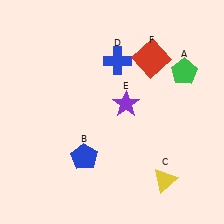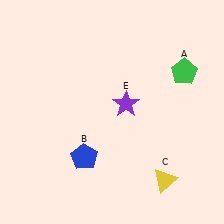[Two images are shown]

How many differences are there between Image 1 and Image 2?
There are 2 differences between the two images.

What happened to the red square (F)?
The red square (F) was removed in Image 2. It was in the top-right area of Image 1.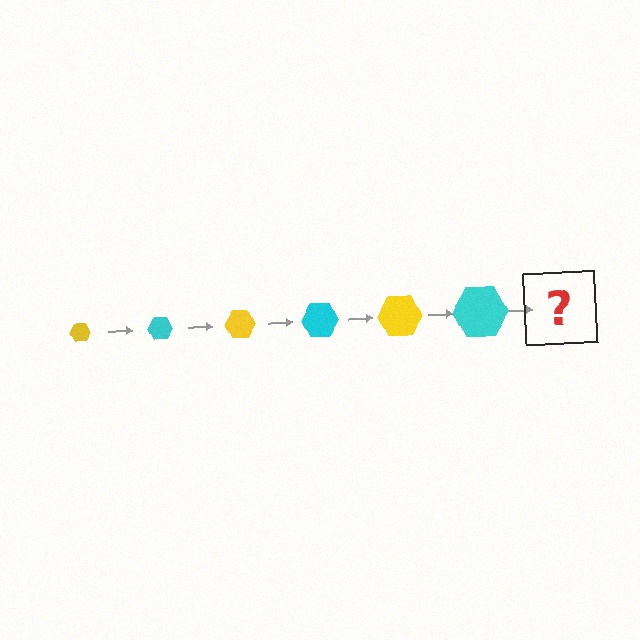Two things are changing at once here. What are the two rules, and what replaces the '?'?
The two rules are that the hexagon grows larger each step and the color cycles through yellow and cyan. The '?' should be a yellow hexagon, larger than the previous one.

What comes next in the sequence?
The next element should be a yellow hexagon, larger than the previous one.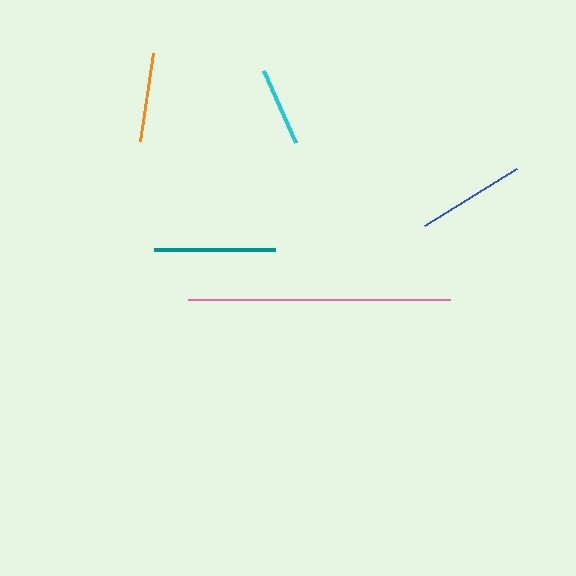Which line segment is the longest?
The pink line is the longest at approximately 262 pixels.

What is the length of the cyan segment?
The cyan segment is approximately 78 pixels long.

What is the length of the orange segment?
The orange segment is approximately 89 pixels long.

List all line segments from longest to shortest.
From longest to shortest: pink, teal, blue, orange, cyan.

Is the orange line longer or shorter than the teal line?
The teal line is longer than the orange line.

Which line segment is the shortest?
The cyan line is the shortest at approximately 78 pixels.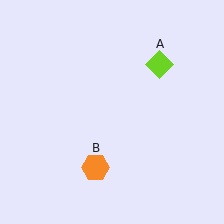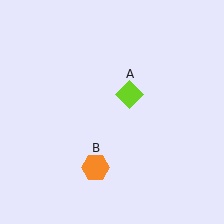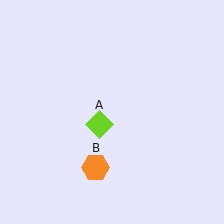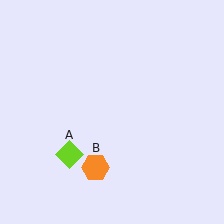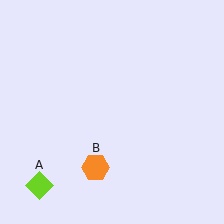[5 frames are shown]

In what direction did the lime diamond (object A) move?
The lime diamond (object A) moved down and to the left.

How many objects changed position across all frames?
1 object changed position: lime diamond (object A).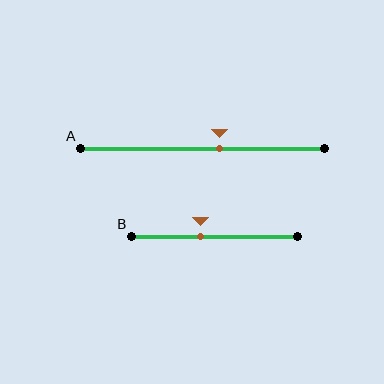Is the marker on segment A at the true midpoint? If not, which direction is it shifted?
No, the marker on segment A is shifted to the right by about 7% of the segment length.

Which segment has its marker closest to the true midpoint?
Segment A has its marker closest to the true midpoint.